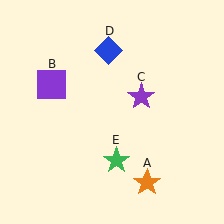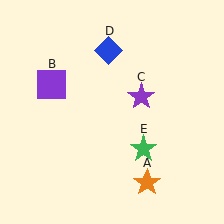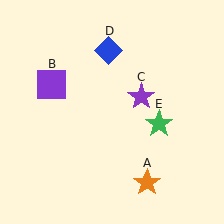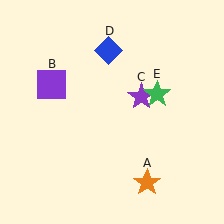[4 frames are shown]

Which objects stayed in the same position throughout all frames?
Orange star (object A) and purple square (object B) and purple star (object C) and blue diamond (object D) remained stationary.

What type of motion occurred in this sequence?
The green star (object E) rotated counterclockwise around the center of the scene.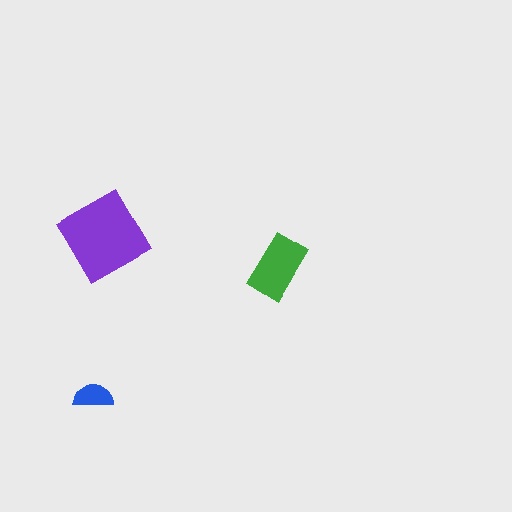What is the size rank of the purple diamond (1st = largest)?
1st.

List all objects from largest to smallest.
The purple diamond, the green rectangle, the blue semicircle.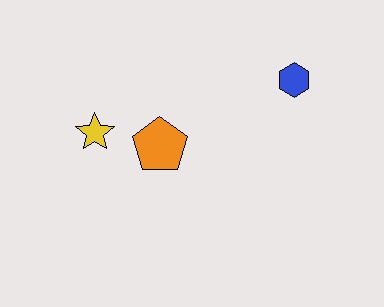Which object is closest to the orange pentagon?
The yellow star is closest to the orange pentagon.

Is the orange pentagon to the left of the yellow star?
No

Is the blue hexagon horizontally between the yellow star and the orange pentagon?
No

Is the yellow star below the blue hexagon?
Yes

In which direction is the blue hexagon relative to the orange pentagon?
The blue hexagon is to the right of the orange pentagon.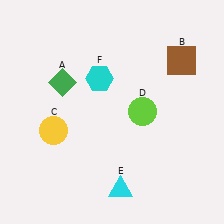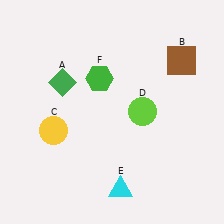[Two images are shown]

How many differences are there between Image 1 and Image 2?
There is 1 difference between the two images.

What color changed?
The hexagon (F) changed from cyan in Image 1 to green in Image 2.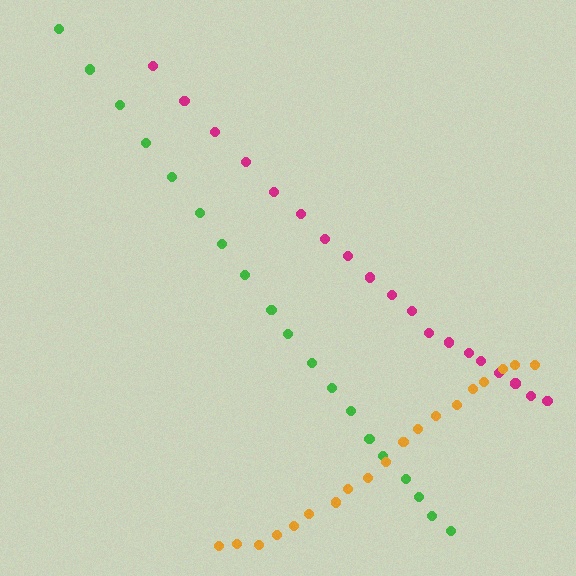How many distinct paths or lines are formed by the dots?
There are 3 distinct paths.